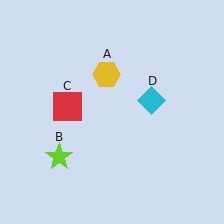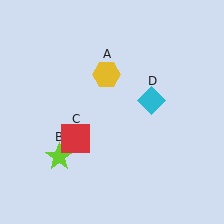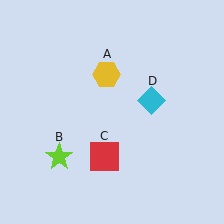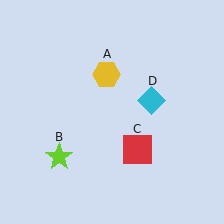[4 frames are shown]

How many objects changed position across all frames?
1 object changed position: red square (object C).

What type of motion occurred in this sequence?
The red square (object C) rotated counterclockwise around the center of the scene.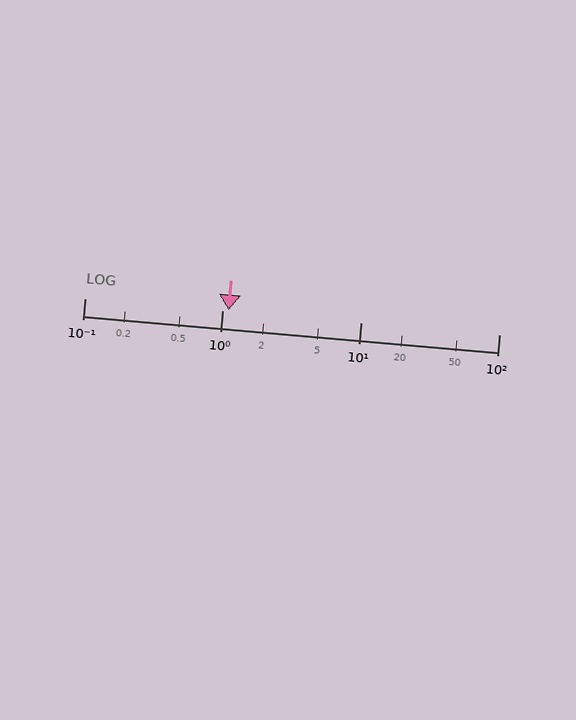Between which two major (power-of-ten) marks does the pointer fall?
The pointer is between 1 and 10.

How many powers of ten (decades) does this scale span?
The scale spans 3 decades, from 0.1 to 100.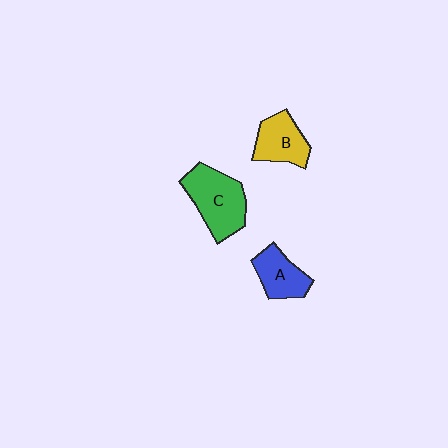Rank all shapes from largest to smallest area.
From largest to smallest: C (green), B (yellow), A (blue).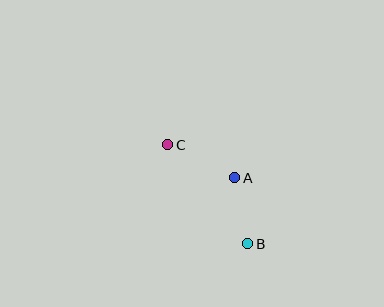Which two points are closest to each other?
Points A and B are closest to each other.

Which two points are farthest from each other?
Points B and C are farthest from each other.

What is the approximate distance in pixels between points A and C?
The distance between A and C is approximately 75 pixels.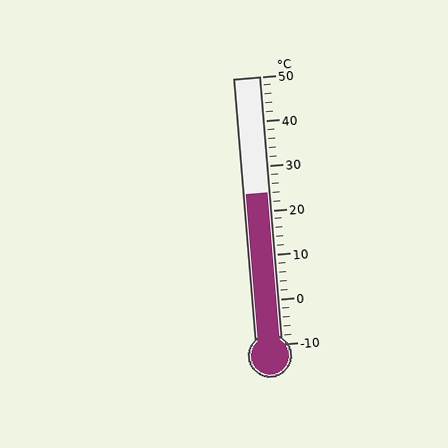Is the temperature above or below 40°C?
The temperature is below 40°C.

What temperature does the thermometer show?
The thermometer shows approximately 24°C.